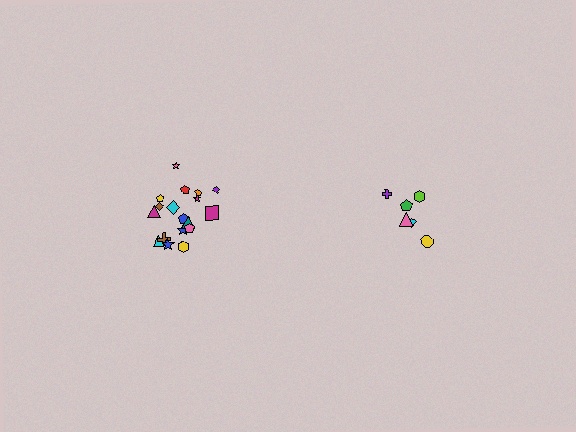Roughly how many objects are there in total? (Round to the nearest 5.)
Roughly 25 objects in total.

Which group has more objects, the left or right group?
The left group.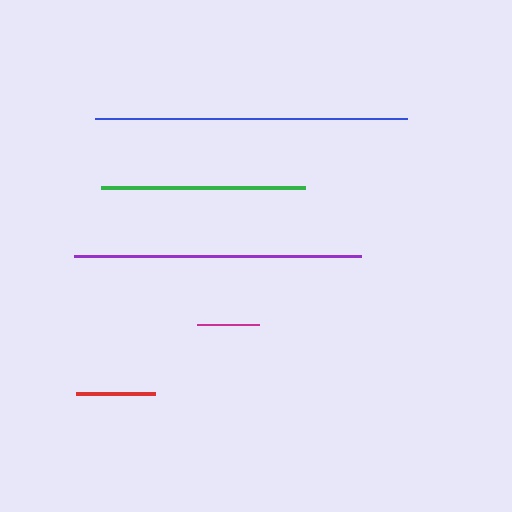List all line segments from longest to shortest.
From longest to shortest: blue, purple, green, red, magenta.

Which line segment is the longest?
The blue line is the longest at approximately 312 pixels.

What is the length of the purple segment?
The purple segment is approximately 287 pixels long.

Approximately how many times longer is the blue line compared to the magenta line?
The blue line is approximately 5.0 times the length of the magenta line.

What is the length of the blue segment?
The blue segment is approximately 312 pixels long.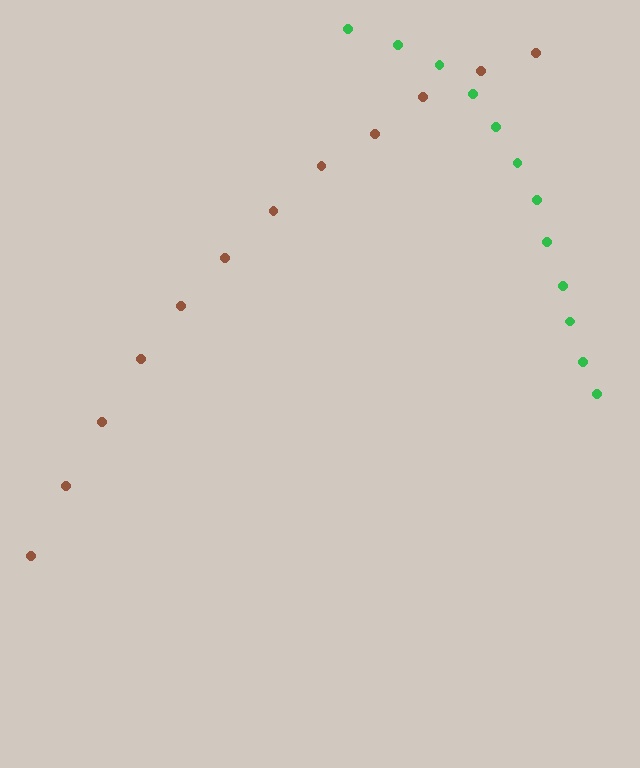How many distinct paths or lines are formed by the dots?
There are 2 distinct paths.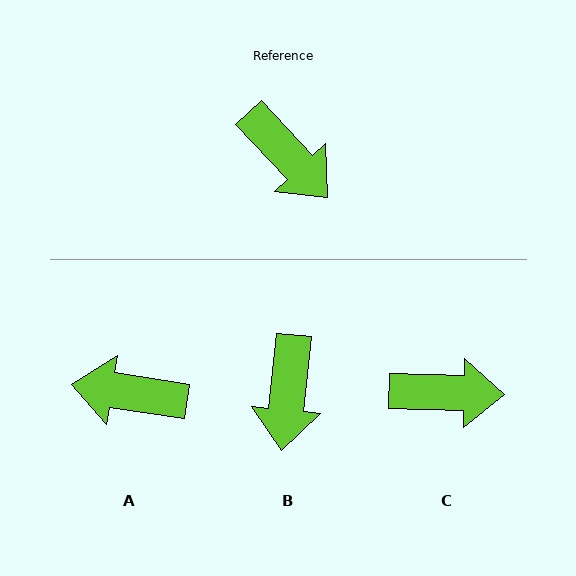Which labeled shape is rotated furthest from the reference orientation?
A, about 141 degrees away.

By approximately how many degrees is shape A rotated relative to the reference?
Approximately 141 degrees clockwise.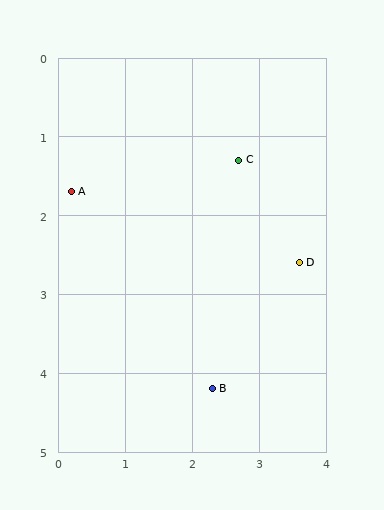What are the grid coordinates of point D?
Point D is at approximately (3.6, 2.6).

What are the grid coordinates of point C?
Point C is at approximately (2.7, 1.3).